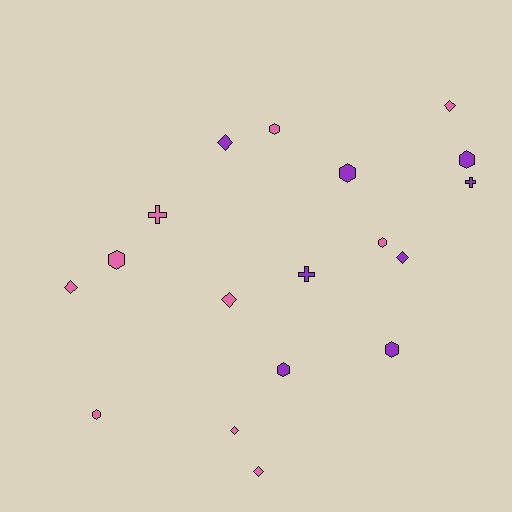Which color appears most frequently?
Pink, with 10 objects.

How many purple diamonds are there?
There are 2 purple diamonds.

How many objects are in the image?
There are 18 objects.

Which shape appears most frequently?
Hexagon, with 8 objects.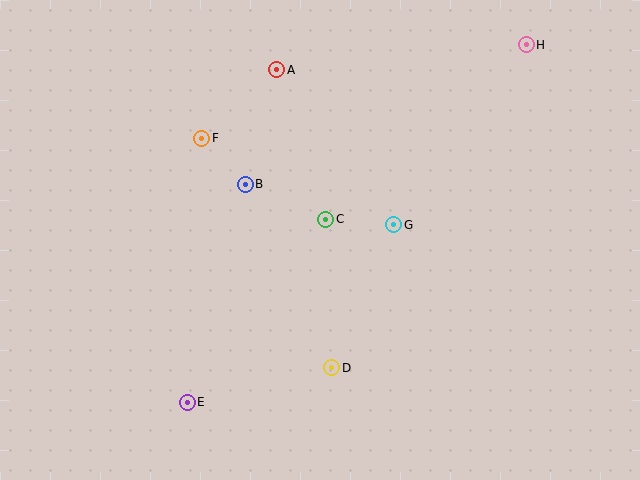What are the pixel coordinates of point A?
Point A is at (277, 70).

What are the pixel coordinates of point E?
Point E is at (187, 402).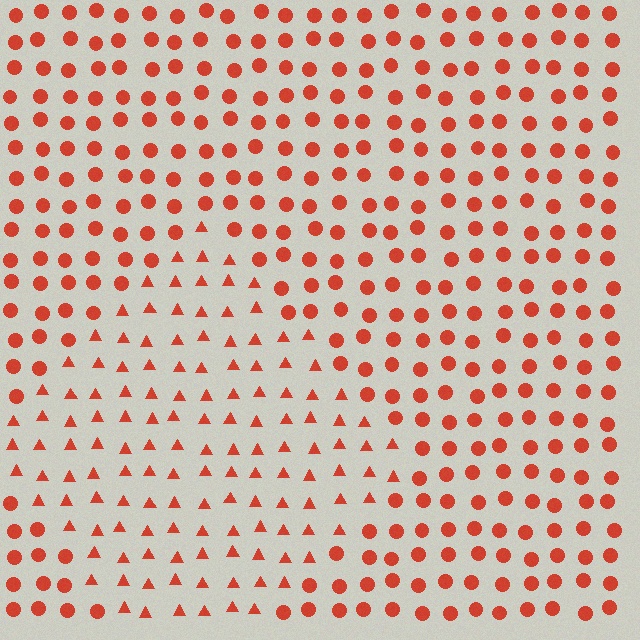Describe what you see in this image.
The image is filled with small red elements arranged in a uniform grid. A diamond-shaped region contains triangles, while the surrounding area contains circles. The boundary is defined purely by the change in element shape.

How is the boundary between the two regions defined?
The boundary is defined by a change in element shape: triangles inside vs. circles outside. All elements share the same color and spacing.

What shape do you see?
I see a diamond.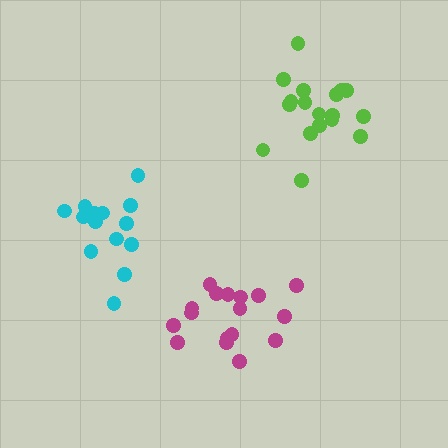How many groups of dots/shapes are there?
There are 3 groups.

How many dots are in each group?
Group 1: 14 dots, Group 2: 17 dots, Group 3: 18 dots (49 total).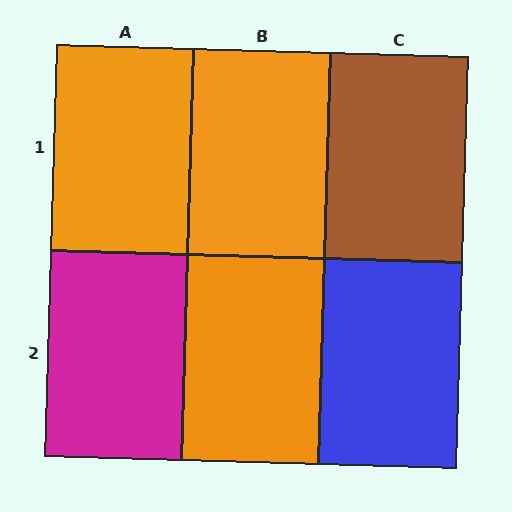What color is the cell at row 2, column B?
Orange.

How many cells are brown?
1 cell is brown.